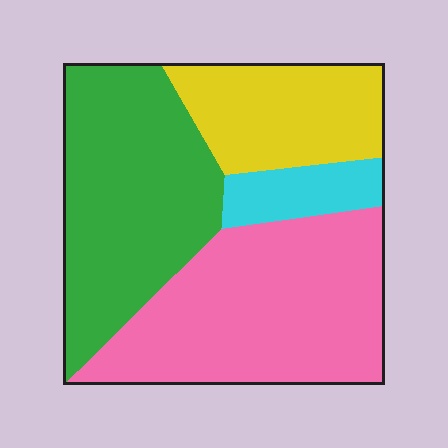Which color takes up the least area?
Cyan, at roughly 10%.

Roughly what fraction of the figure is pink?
Pink covers 38% of the figure.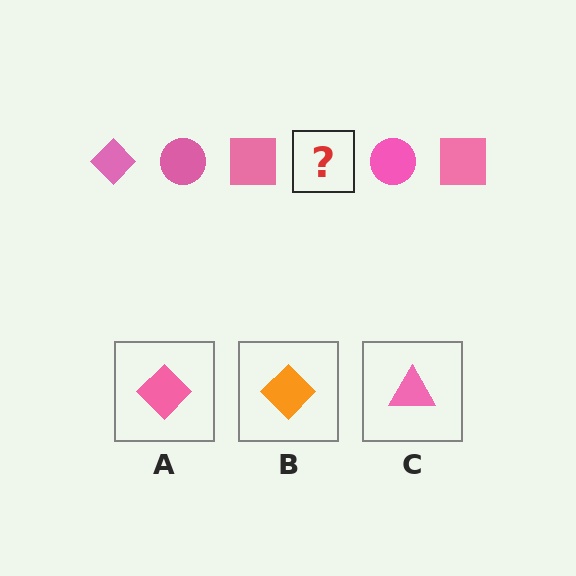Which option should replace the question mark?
Option A.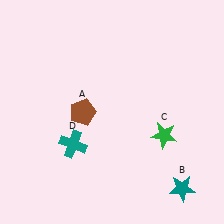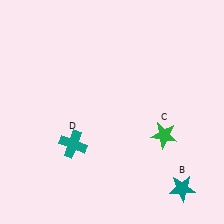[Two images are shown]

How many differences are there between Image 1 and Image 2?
There is 1 difference between the two images.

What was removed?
The brown pentagon (A) was removed in Image 2.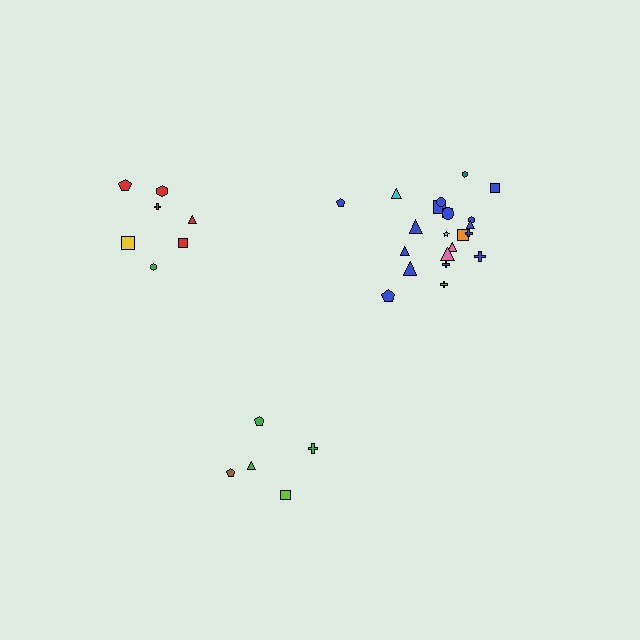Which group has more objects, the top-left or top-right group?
The top-right group.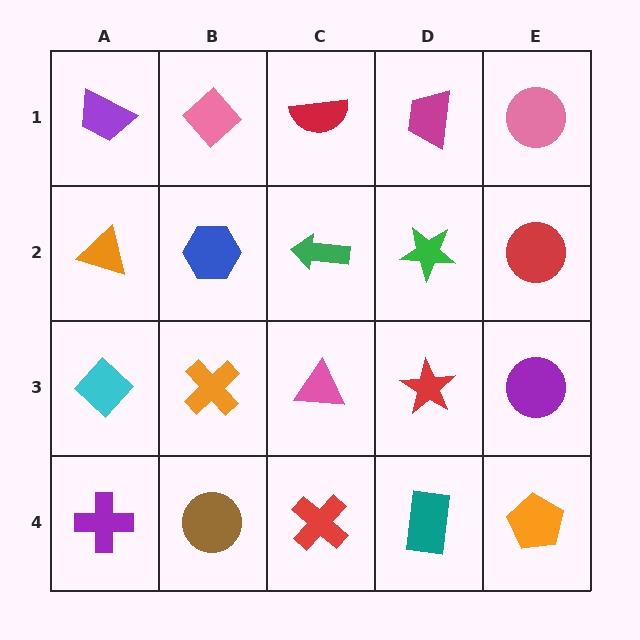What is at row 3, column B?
An orange cross.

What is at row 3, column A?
A cyan diamond.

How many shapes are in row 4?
5 shapes.